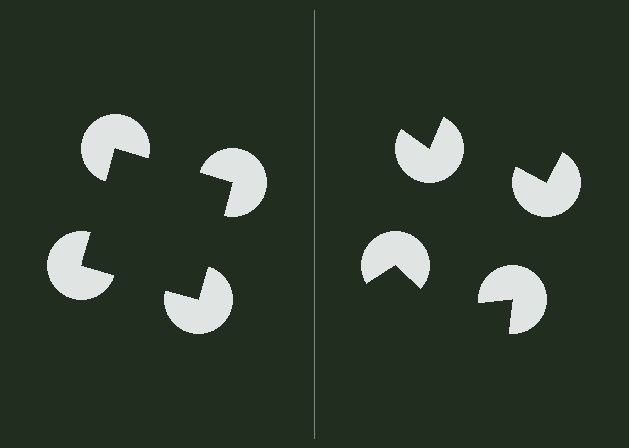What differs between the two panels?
The pac-man discs are positioned identically on both sides; only the wedge orientations differ. On the left they align to a square; on the right they are misaligned.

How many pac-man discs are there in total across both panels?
8 — 4 on each side.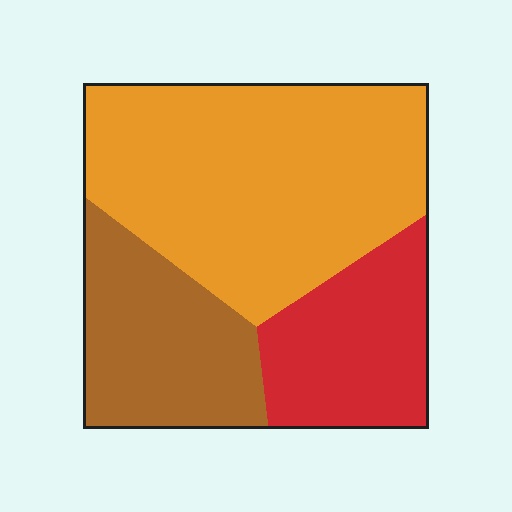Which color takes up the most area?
Orange, at roughly 55%.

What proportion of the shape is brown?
Brown takes up between a sixth and a third of the shape.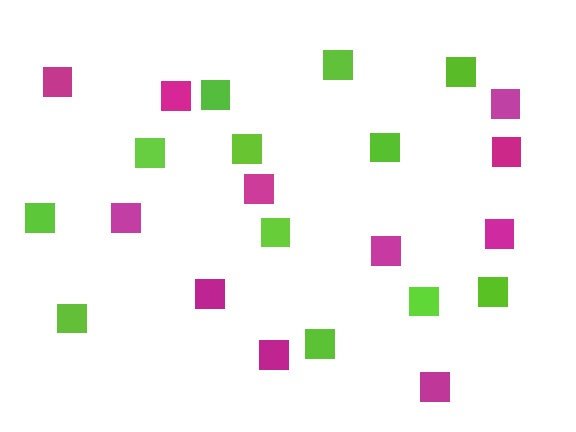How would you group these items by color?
There are 2 groups: one group of magenta squares (11) and one group of lime squares (12).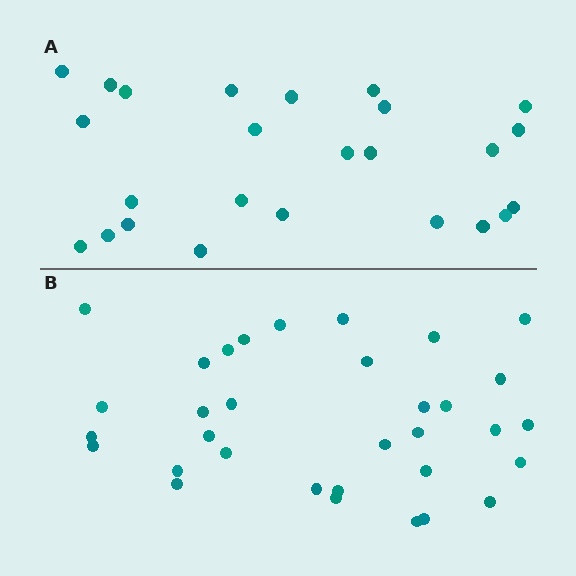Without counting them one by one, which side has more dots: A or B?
Region B (the bottom region) has more dots.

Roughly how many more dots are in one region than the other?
Region B has roughly 8 or so more dots than region A.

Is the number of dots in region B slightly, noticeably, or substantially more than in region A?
Region B has noticeably more, but not dramatically so. The ratio is roughly 1.3 to 1.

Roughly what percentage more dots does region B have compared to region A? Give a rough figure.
About 30% more.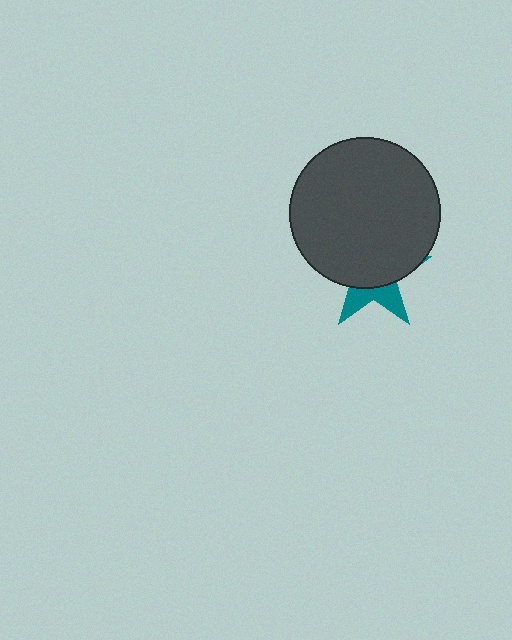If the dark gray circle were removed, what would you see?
You would see the complete teal star.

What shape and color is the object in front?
The object in front is a dark gray circle.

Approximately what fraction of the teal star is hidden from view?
Roughly 68% of the teal star is hidden behind the dark gray circle.